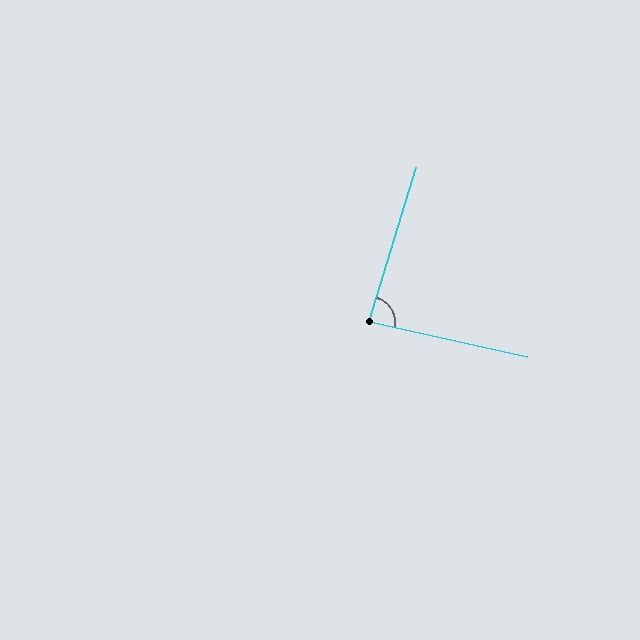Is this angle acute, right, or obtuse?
It is approximately a right angle.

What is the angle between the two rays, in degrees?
Approximately 86 degrees.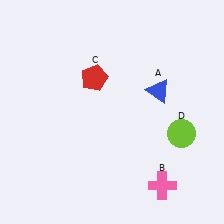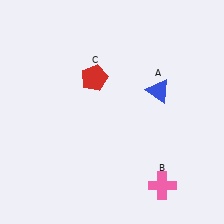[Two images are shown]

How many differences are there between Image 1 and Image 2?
There is 1 difference between the two images.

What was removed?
The lime circle (D) was removed in Image 2.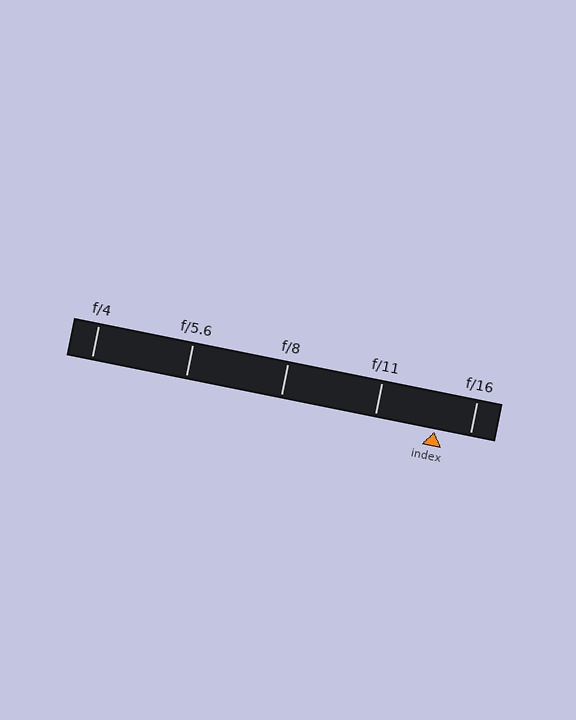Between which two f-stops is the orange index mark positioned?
The index mark is between f/11 and f/16.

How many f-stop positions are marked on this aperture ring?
There are 5 f-stop positions marked.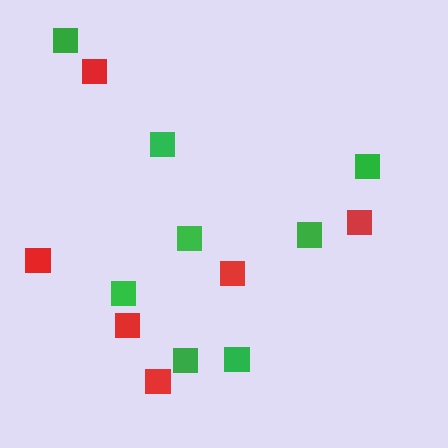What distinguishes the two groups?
There are 2 groups: one group of red squares (6) and one group of green squares (8).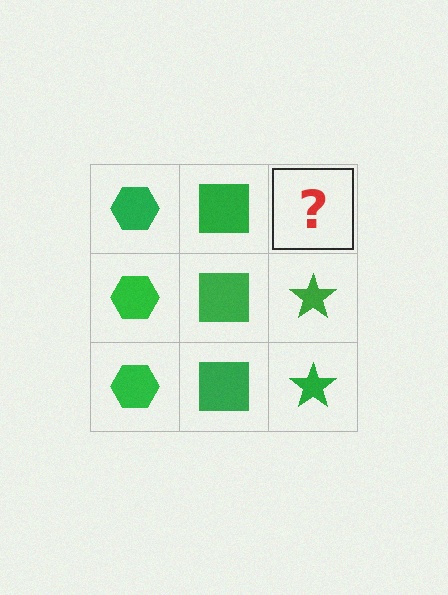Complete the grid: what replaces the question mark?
The question mark should be replaced with a green star.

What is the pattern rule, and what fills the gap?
The rule is that each column has a consistent shape. The gap should be filled with a green star.